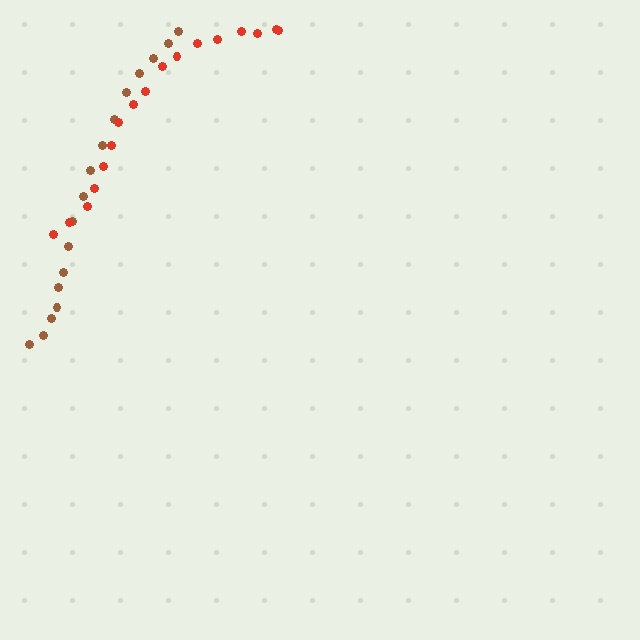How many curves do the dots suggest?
There are 2 distinct paths.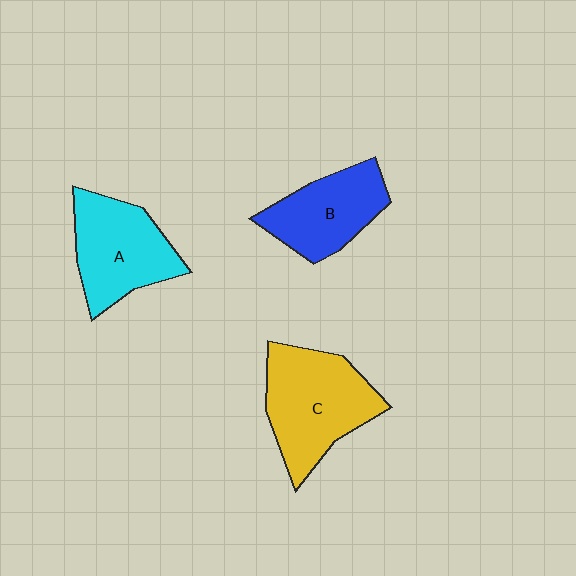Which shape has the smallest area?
Shape B (blue).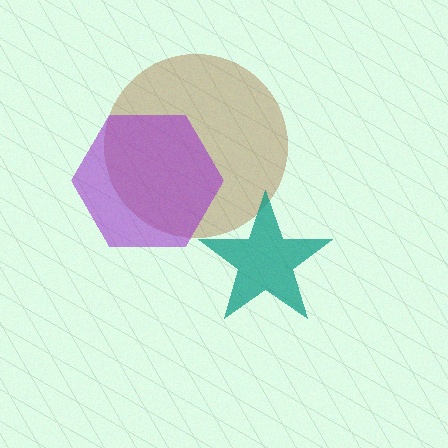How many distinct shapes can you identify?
There are 3 distinct shapes: a brown circle, a purple hexagon, a teal star.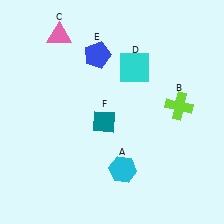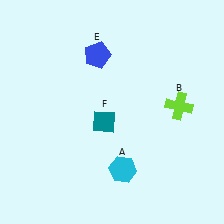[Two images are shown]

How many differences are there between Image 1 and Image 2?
There are 2 differences between the two images.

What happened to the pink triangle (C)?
The pink triangle (C) was removed in Image 2. It was in the top-left area of Image 1.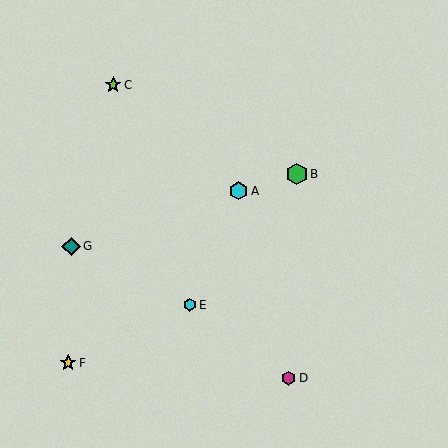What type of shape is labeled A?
Shape A is a cyan hexagon.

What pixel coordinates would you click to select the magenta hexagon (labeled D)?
Click at (289, 378) to select the magenta hexagon D.